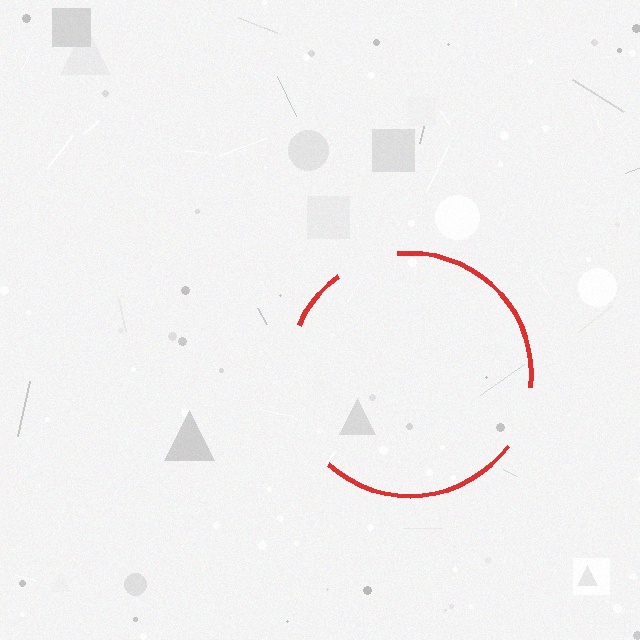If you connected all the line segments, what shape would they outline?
They would outline a circle.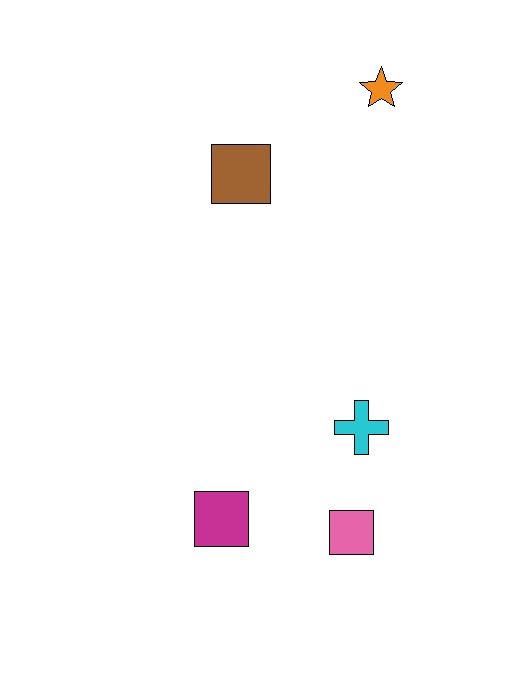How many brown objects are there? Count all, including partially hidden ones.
There is 1 brown object.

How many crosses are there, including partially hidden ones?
There is 1 cross.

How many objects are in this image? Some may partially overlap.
There are 5 objects.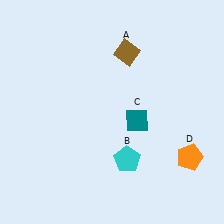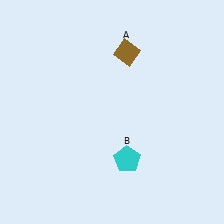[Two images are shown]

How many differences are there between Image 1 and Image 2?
There are 2 differences between the two images.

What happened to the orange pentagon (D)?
The orange pentagon (D) was removed in Image 2. It was in the bottom-right area of Image 1.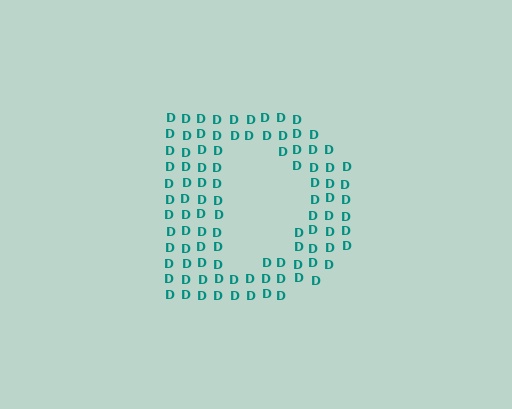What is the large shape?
The large shape is the letter D.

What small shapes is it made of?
It is made of small letter D's.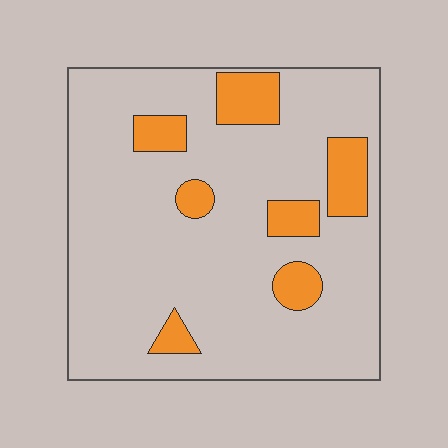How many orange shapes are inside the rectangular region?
7.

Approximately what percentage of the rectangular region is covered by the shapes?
Approximately 15%.